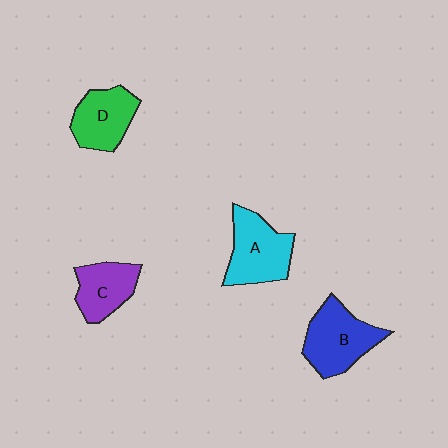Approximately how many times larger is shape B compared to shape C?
Approximately 1.3 times.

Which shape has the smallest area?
Shape C (purple).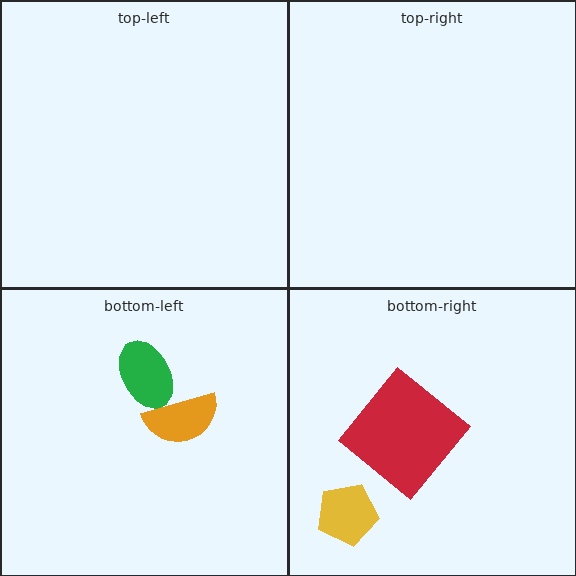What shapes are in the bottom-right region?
The red diamond, the yellow pentagon.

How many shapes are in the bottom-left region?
2.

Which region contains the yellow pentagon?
The bottom-right region.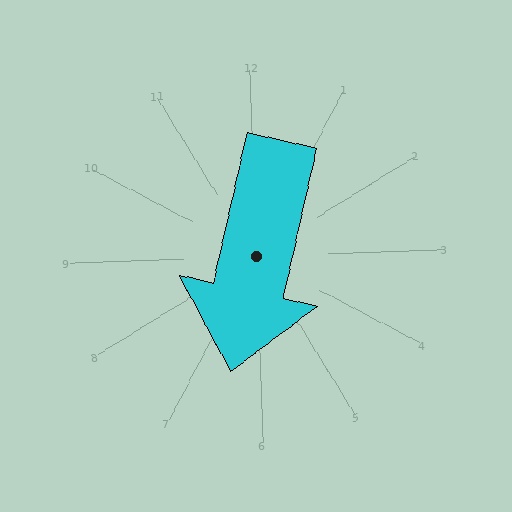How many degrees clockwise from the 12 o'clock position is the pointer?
Approximately 194 degrees.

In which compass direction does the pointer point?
South.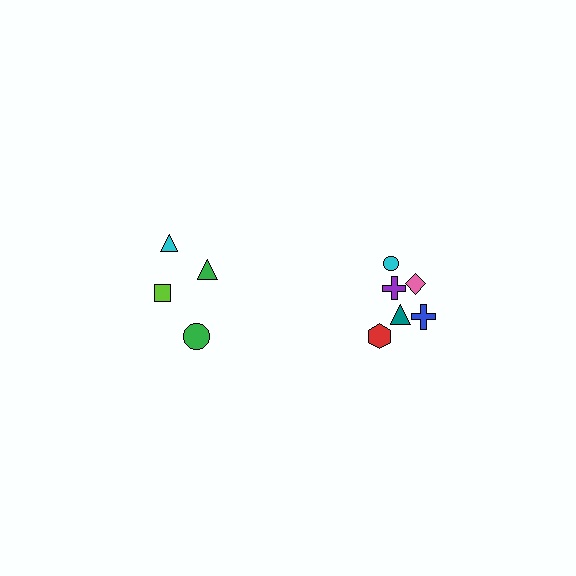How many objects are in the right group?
There are 6 objects.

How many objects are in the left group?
There are 4 objects.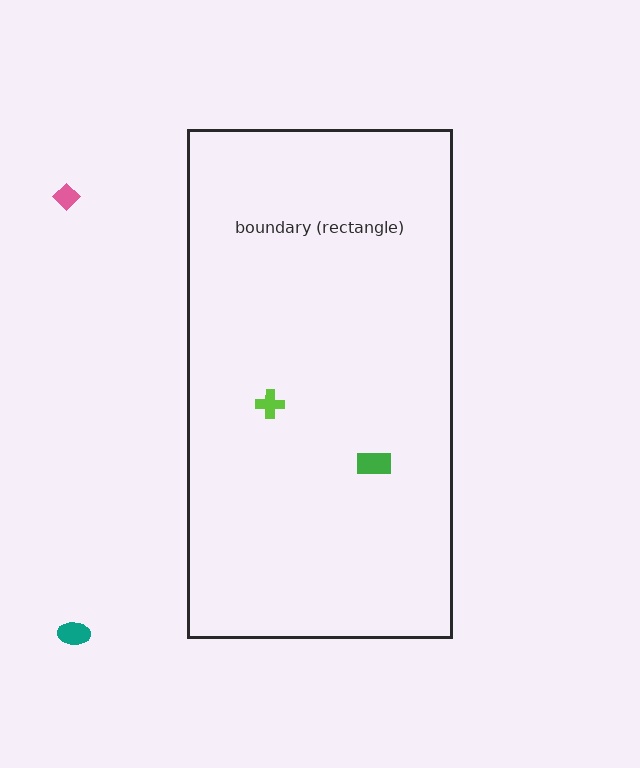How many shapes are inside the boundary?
2 inside, 2 outside.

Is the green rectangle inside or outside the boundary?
Inside.